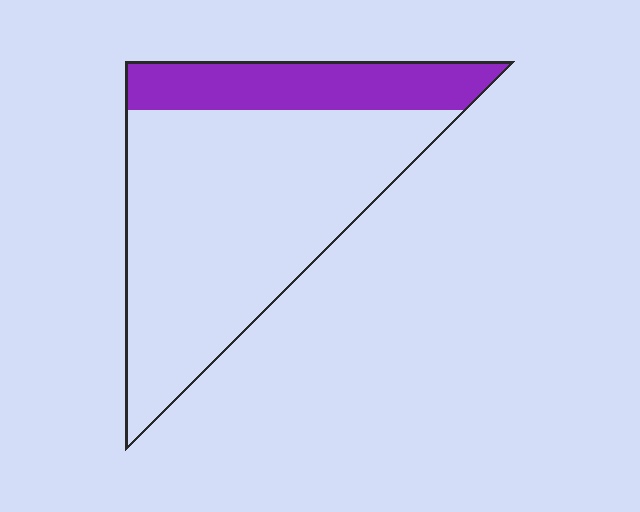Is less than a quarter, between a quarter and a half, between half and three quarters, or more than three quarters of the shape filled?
Less than a quarter.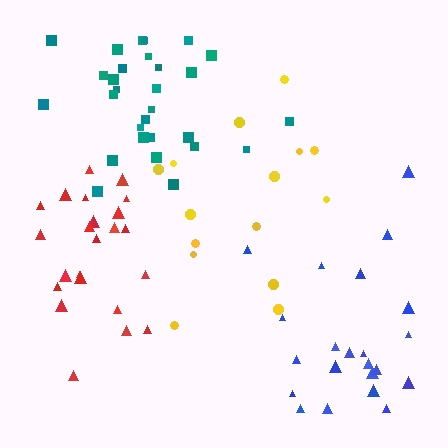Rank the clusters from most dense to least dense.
teal, red, blue, yellow.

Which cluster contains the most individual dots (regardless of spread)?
Teal (29).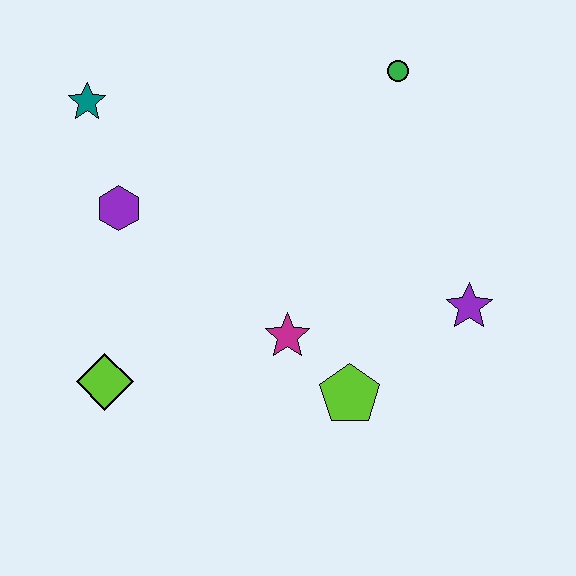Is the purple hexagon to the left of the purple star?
Yes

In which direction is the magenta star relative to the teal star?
The magenta star is below the teal star.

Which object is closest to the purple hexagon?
The teal star is closest to the purple hexagon.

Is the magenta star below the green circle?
Yes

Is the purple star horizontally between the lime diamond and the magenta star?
No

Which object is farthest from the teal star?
The purple star is farthest from the teal star.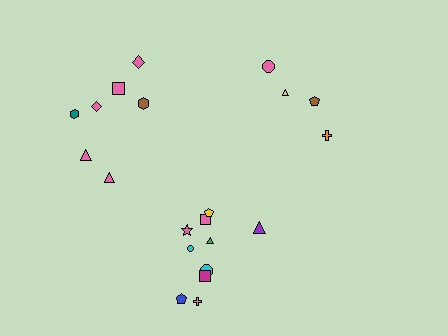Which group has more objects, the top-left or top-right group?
The top-left group.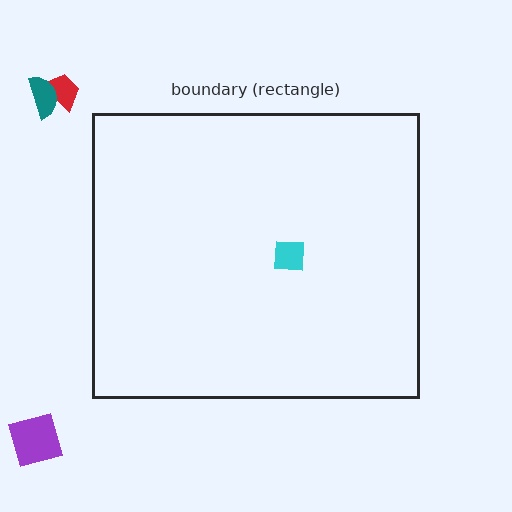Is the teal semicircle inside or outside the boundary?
Outside.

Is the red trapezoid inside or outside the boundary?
Outside.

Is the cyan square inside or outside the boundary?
Inside.